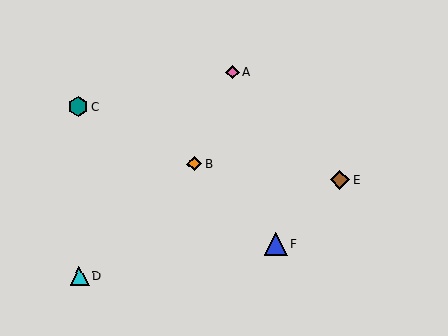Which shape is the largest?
The blue triangle (labeled F) is the largest.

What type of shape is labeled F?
Shape F is a blue triangle.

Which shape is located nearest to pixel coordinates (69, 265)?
The cyan triangle (labeled D) at (79, 276) is nearest to that location.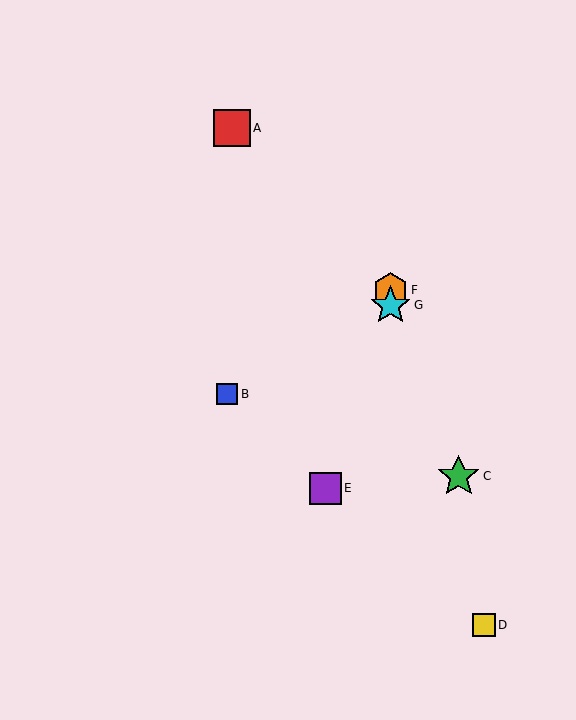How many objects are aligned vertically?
2 objects (F, G) are aligned vertically.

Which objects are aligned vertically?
Objects F, G are aligned vertically.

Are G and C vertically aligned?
No, G is at x≈391 and C is at x≈459.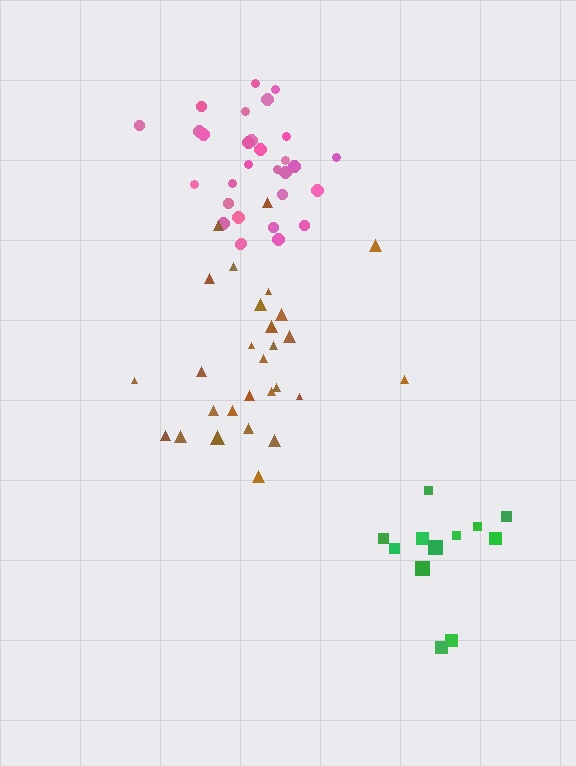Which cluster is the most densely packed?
Pink.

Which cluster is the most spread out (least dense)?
Brown.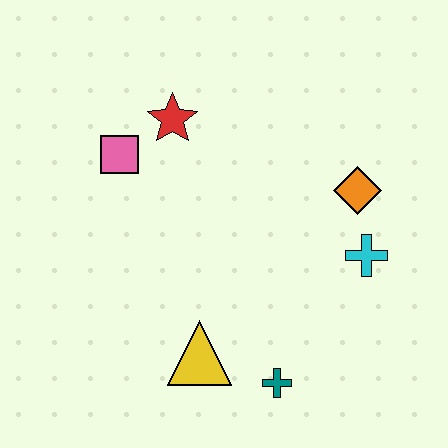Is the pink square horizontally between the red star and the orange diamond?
No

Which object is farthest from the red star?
The teal cross is farthest from the red star.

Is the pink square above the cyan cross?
Yes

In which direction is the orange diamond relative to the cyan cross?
The orange diamond is above the cyan cross.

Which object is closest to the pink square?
The red star is closest to the pink square.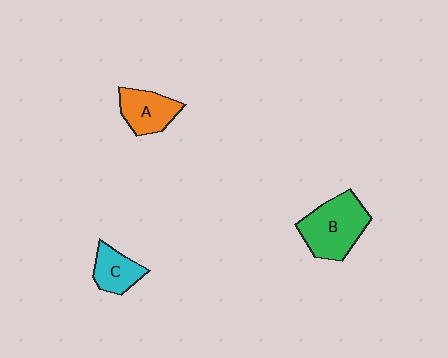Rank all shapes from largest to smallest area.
From largest to smallest: B (green), A (orange), C (cyan).